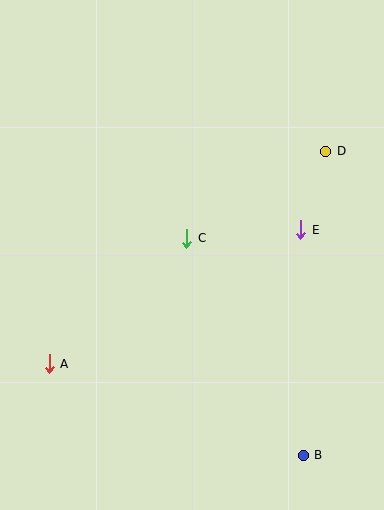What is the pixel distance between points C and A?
The distance between C and A is 186 pixels.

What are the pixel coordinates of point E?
Point E is at (301, 230).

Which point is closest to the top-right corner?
Point D is closest to the top-right corner.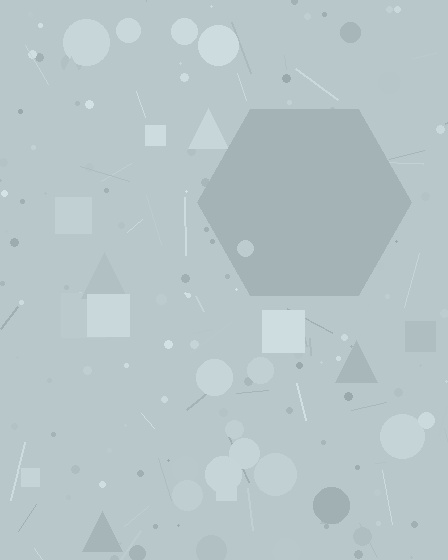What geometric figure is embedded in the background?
A hexagon is embedded in the background.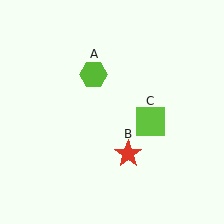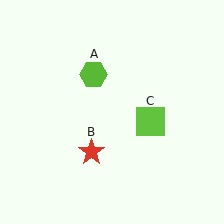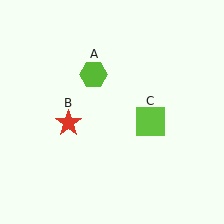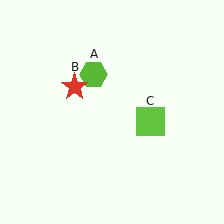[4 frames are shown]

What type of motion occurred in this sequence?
The red star (object B) rotated clockwise around the center of the scene.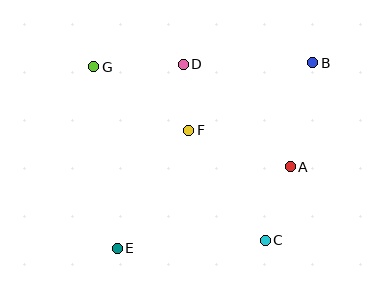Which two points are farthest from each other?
Points B and E are farthest from each other.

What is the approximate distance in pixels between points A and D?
The distance between A and D is approximately 148 pixels.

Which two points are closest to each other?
Points D and F are closest to each other.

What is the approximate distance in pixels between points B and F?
The distance between B and F is approximately 142 pixels.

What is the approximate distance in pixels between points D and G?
The distance between D and G is approximately 90 pixels.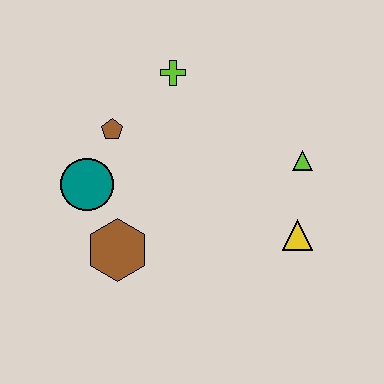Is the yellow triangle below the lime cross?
Yes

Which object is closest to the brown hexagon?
The teal circle is closest to the brown hexagon.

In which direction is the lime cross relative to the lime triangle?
The lime cross is to the left of the lime triangle.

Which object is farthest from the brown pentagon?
The yellow triangle is farthest from the brown pentagon.